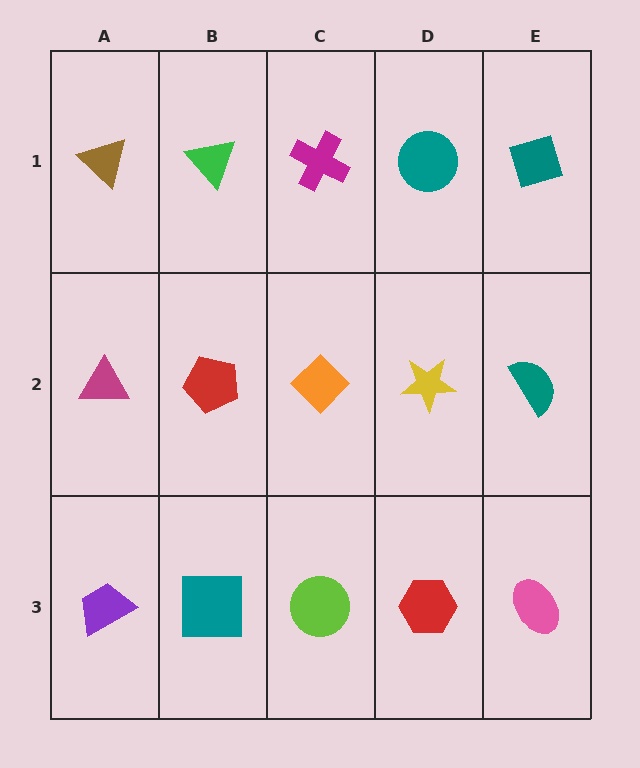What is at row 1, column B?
A green triangle.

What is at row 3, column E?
A pink ellipse.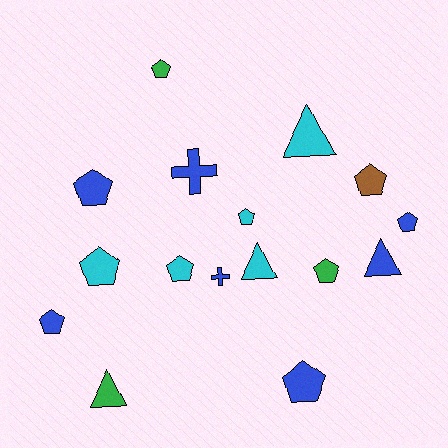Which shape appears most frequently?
Pentagon, with 10 objects.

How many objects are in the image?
There are 16 objects.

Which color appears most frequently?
Blue, with 7 objects.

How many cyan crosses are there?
There are no cyan crosses.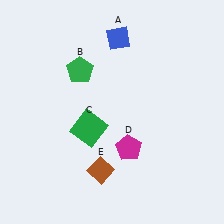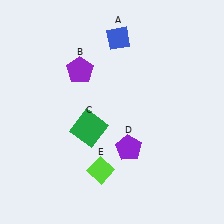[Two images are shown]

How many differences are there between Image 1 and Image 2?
There are 3 differences between the two images.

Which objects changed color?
B changed from green to purple. D changed from magenta to purple. E changed from brown to lime.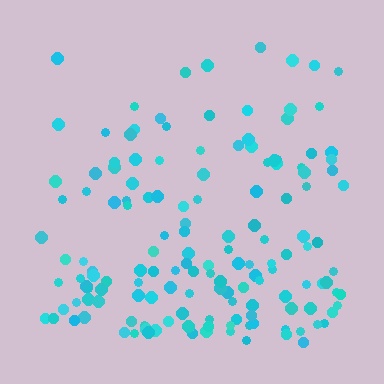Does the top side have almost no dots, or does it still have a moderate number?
Still a moderate number, just noticeably fewer than the bottom.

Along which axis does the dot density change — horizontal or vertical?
Vertical.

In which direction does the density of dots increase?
From top to bottom, with the bottom side densest.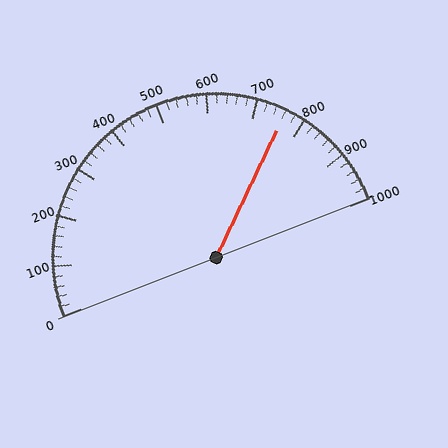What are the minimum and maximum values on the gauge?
The gauge ranges from 0 to 1000.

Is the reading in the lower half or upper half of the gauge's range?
The reading is in the upper half of the range (0 to 1000).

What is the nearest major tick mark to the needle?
The nearest major tick mark is 800.